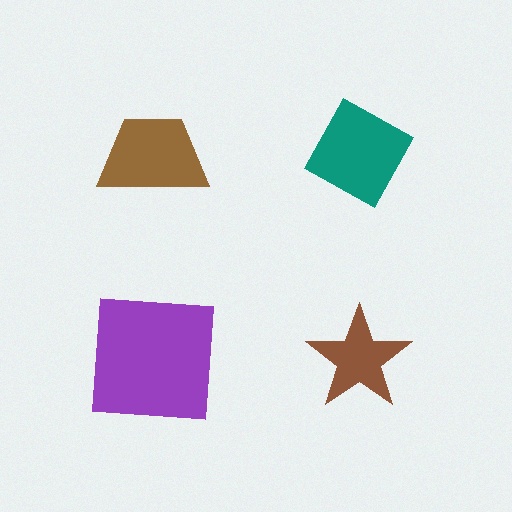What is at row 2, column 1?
A purple square.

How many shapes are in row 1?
2 shapes.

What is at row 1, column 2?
A teal diamond.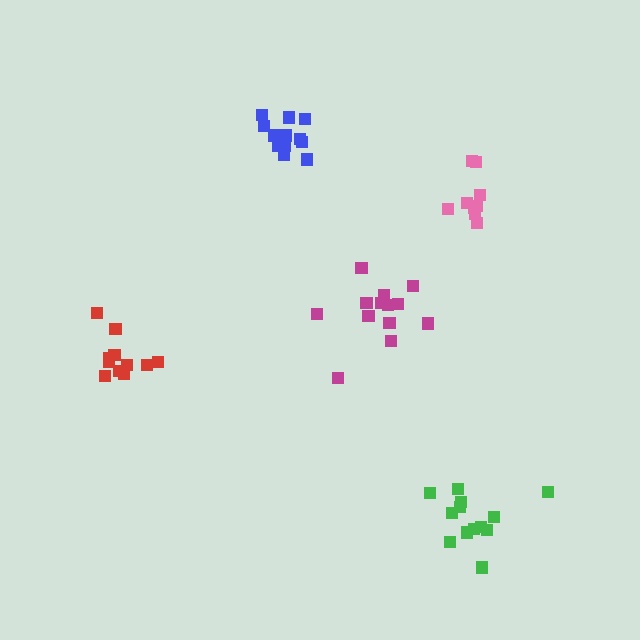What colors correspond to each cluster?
The clusters are colored: pink, magenta, green, blue, red.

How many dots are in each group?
Group 1: 9 dots, Group 2: 13 dots, Group 3: 13 dots, Group 4: 13 dots, Group 5: 11 dots (59 total).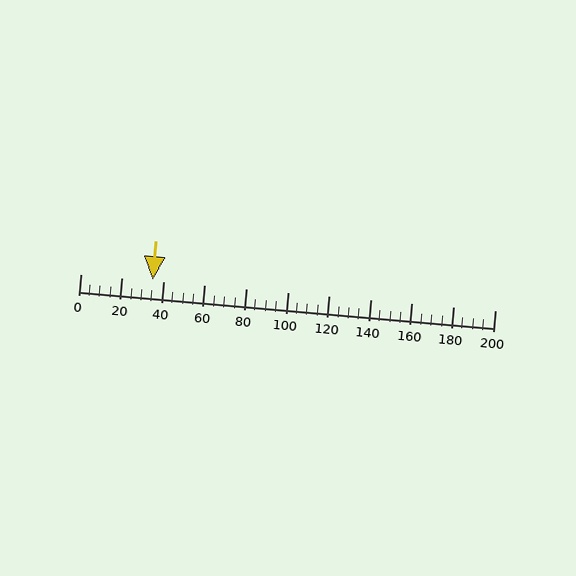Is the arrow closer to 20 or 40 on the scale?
The arrow is closer to 40.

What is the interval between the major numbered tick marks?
The major tick marks are spaced 20 units apart.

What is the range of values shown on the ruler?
The ruler shows values from 0 to 200.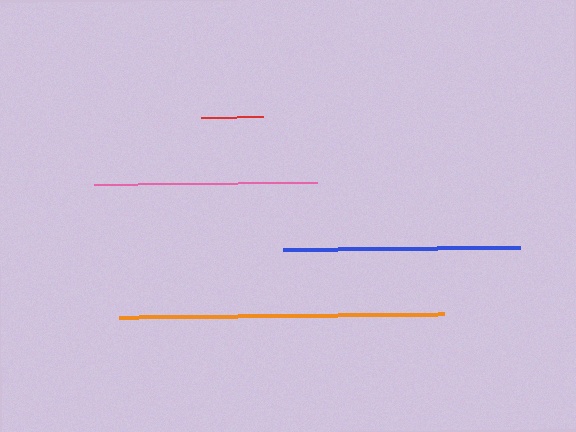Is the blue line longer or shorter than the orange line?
The orange line is longer than the blue line.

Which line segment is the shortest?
The red line is the shortest at approximately 62 pixels.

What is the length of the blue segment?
The blue segment is approximately 237 pixels long.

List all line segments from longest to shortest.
From longest to shortest: orange, blue, pink, red.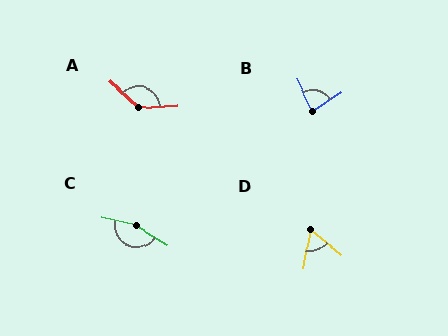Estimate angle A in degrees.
Approximately 135 degrees.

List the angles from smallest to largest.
D (60°), B (83°), A (135°), C (162°).